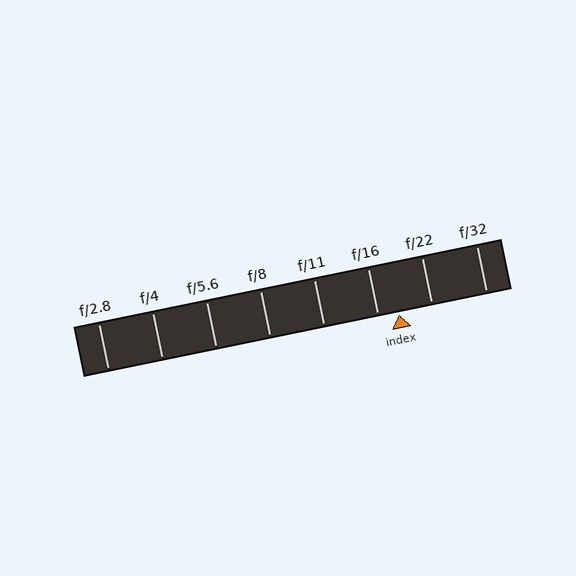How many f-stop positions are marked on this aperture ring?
There are 8 f-stop positions marked.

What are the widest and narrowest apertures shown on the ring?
The widest aperture shown is f/2.8 and the narrowest is f/32.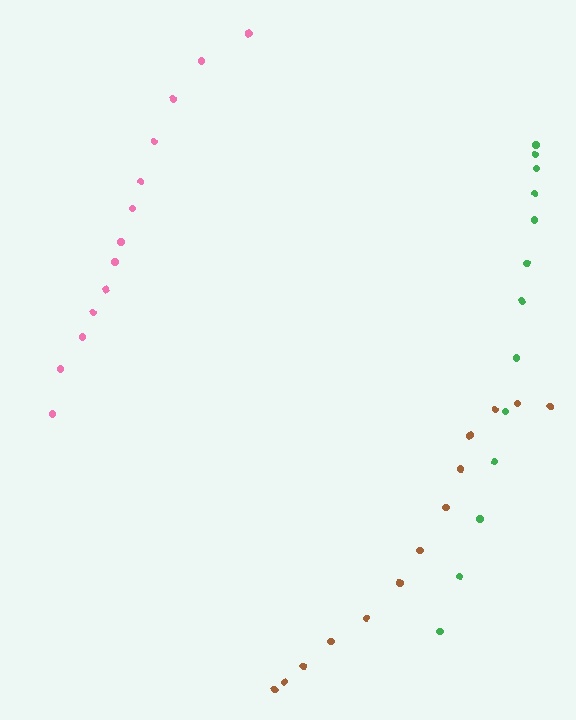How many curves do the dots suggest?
There are 3 distinct paths.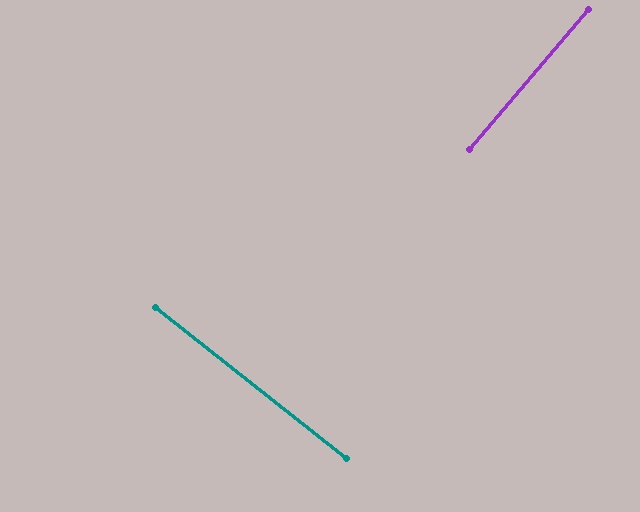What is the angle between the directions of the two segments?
Approximately 88 degrees.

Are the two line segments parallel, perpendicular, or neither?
Perpendicular — they meet at approximately 88°.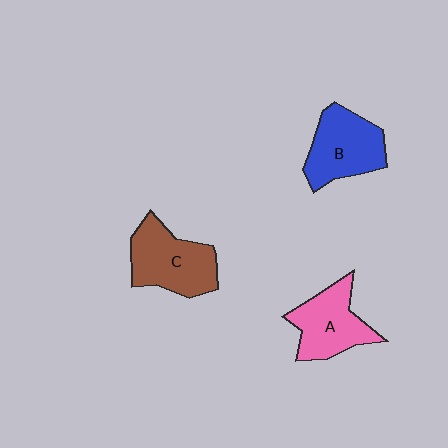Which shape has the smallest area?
Shape A (pink).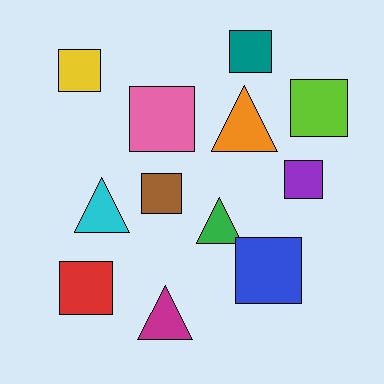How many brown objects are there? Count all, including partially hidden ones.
There is 1 brown object.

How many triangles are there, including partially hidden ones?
There are 4 triangles.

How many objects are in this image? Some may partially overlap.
There are 12 objects.